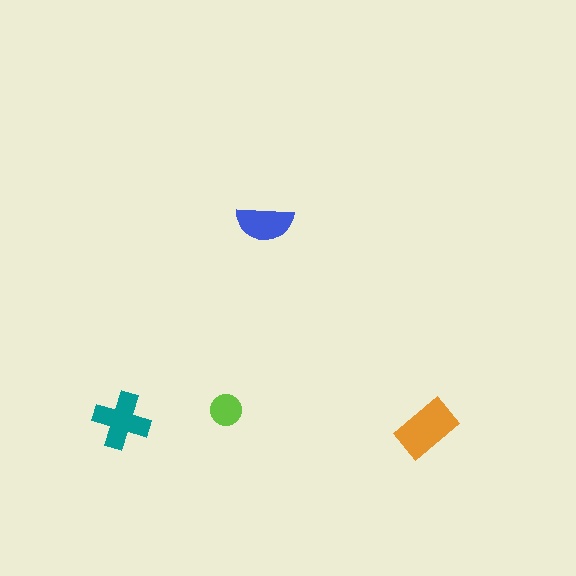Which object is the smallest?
The lime circle.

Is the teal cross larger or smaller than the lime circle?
Larger.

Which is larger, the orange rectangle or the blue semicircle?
The orange rectangle.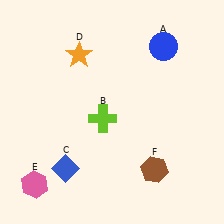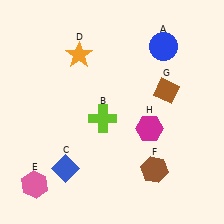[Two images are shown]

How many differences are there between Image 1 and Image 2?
There are 2 differences between the two images.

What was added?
A brown diamond (G), a magenta hexagon (H) were added in Image 2.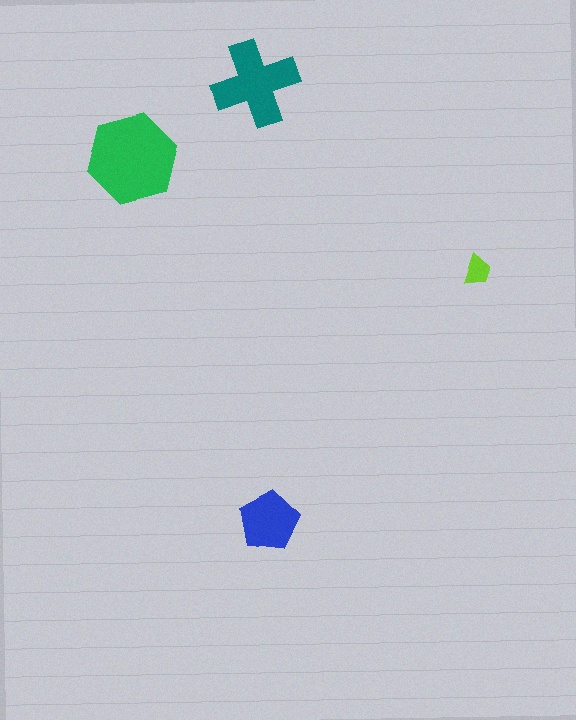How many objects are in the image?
There are 4 objects in the image.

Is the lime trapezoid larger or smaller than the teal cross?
Smaller.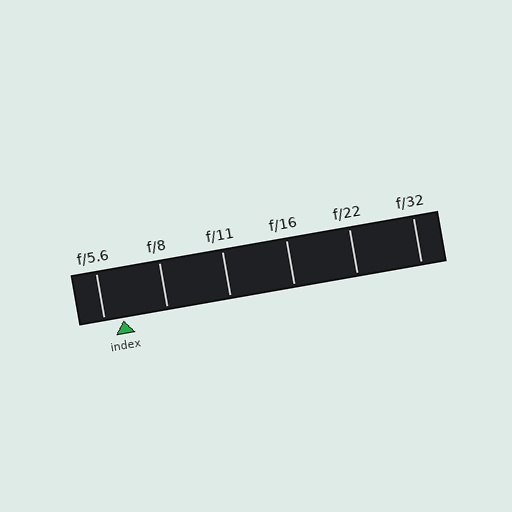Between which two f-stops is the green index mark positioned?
The index mark is between f/5.6 and f/8.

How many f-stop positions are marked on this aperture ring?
There are 6 f-stop positions marked.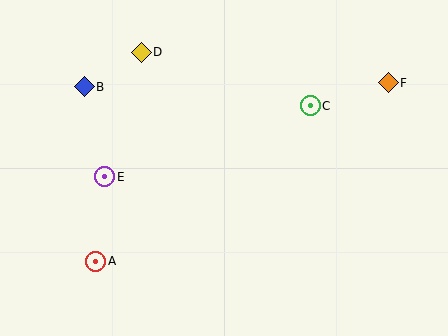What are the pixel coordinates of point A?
Point A is at (96, 261).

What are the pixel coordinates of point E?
Point E is at (105, 177).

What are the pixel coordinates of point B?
Point B is at (84, 87).